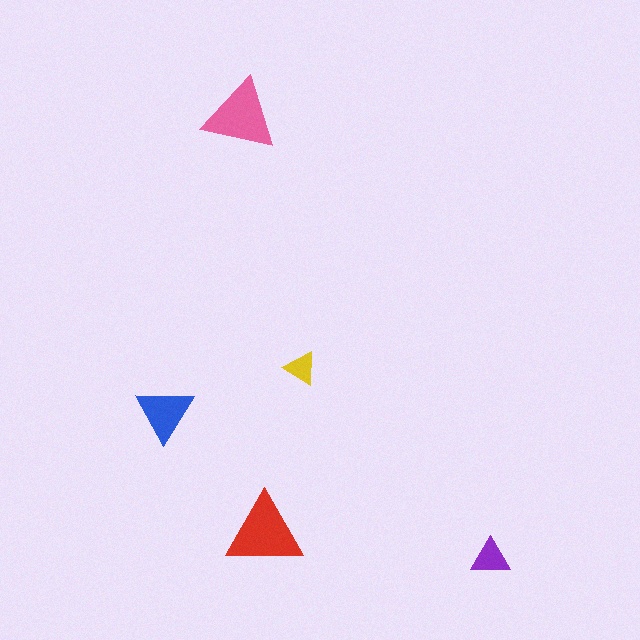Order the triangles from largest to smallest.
the red one, the pink one, the blue one, the purple one, the yellow one.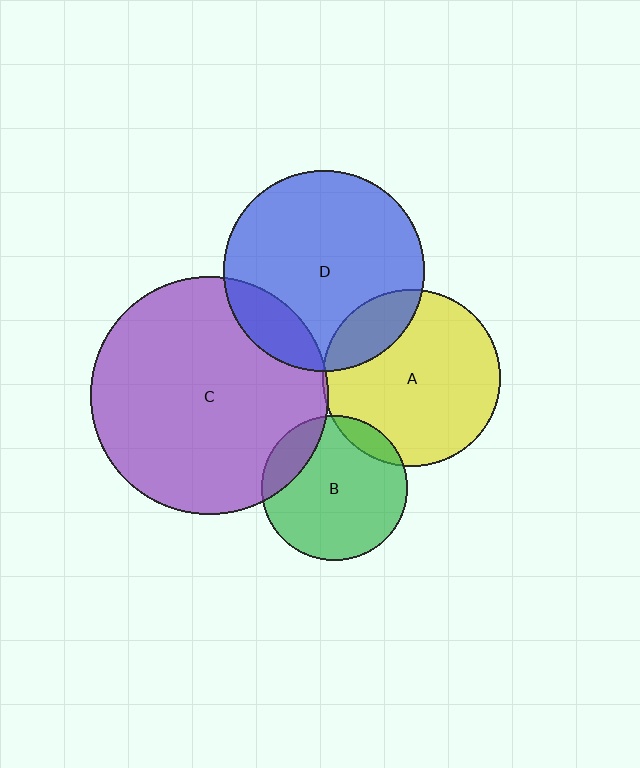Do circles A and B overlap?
Yes.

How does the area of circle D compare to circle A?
Approximately 1.3 times.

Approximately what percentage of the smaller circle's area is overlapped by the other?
Approximately 10%.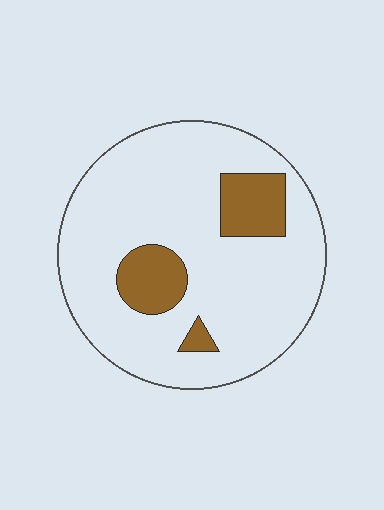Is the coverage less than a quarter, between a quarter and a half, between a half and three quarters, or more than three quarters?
Less than a quarter.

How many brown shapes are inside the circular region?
3.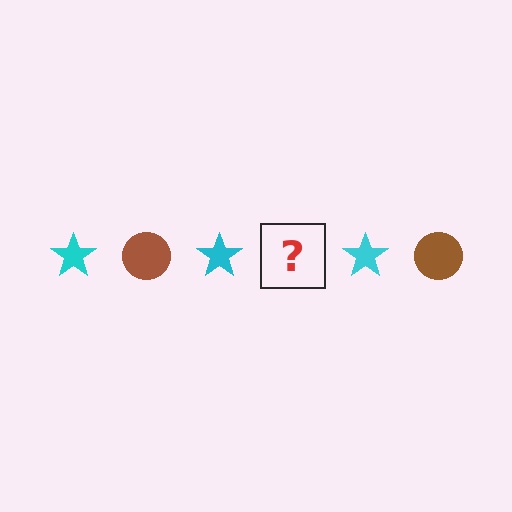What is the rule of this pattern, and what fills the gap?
The rule is that the pattern alternates between cyan star and brown circle. The gap should be filled with a brown circle.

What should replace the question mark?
The question mark should be replaced with a brown circle.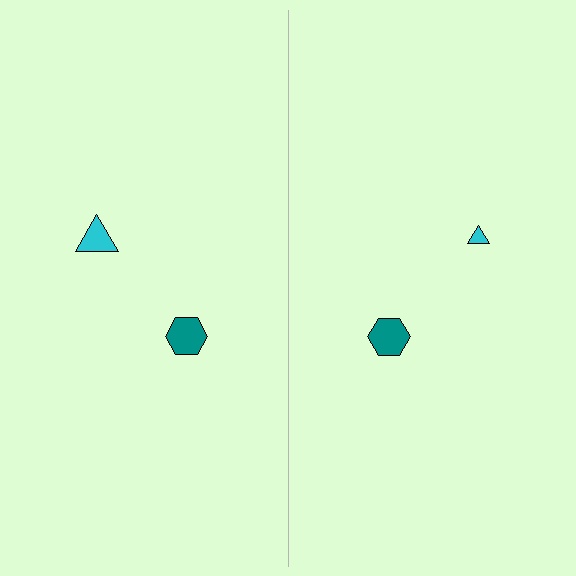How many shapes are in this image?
There are 4 shapes in this image.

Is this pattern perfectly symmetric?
No, the pattern is not perfectly symmetric. The cyan triangle on the right side has a different size than its mirror counterpart.